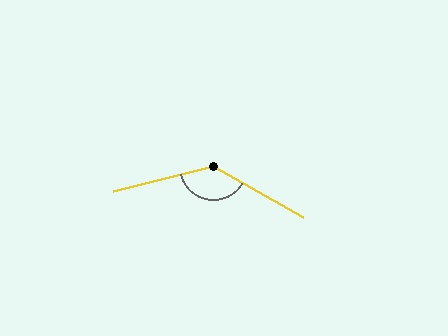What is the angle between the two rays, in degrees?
Approximately 137 degrees.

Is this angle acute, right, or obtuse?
It is obtuse.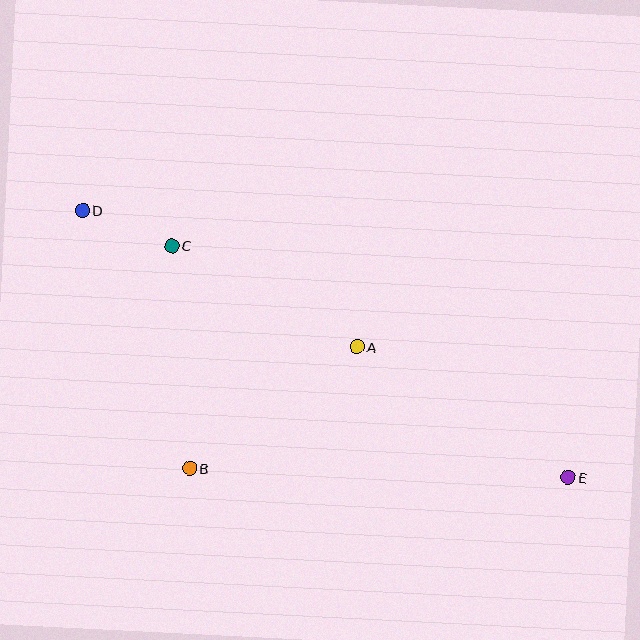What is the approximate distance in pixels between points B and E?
The distance between B and E is approximately 378 pixels.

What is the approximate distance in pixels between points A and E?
The distance between A and E is approximately 248 pixels.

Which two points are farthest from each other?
Points D and E are farthest from each other.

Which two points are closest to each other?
Points C and D are closest to each other.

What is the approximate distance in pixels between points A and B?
The distance between A and B is approximately 207 pixels.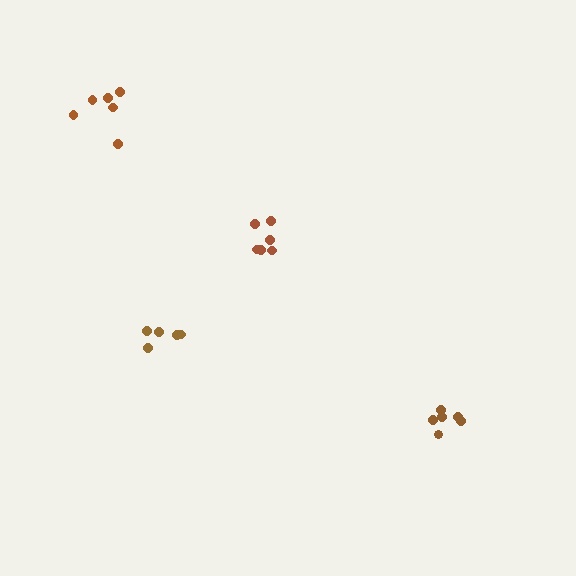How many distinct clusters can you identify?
There are 4 distinct clusters.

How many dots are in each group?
Group 1: 6 dots, Group 2: 5 dots, Group 3: 6 dots, Group 4: 6 dots (23 total).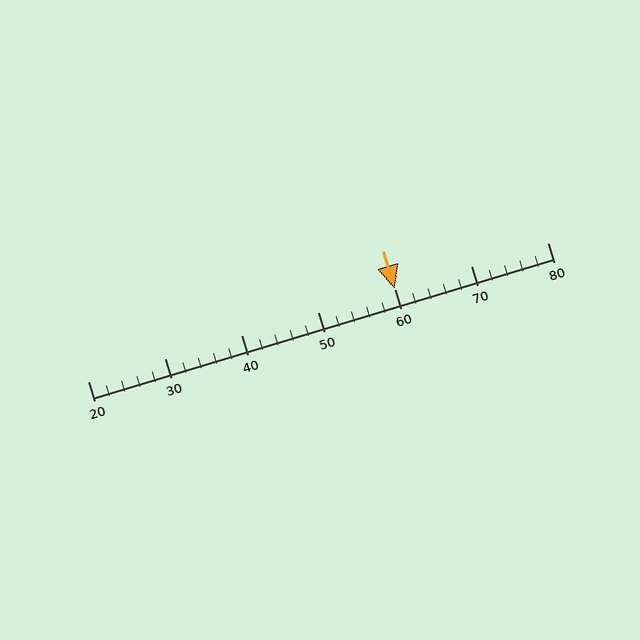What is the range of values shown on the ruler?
The ruler shows values from 20 to 80.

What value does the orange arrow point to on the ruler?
The orange arrow points to approximately 60.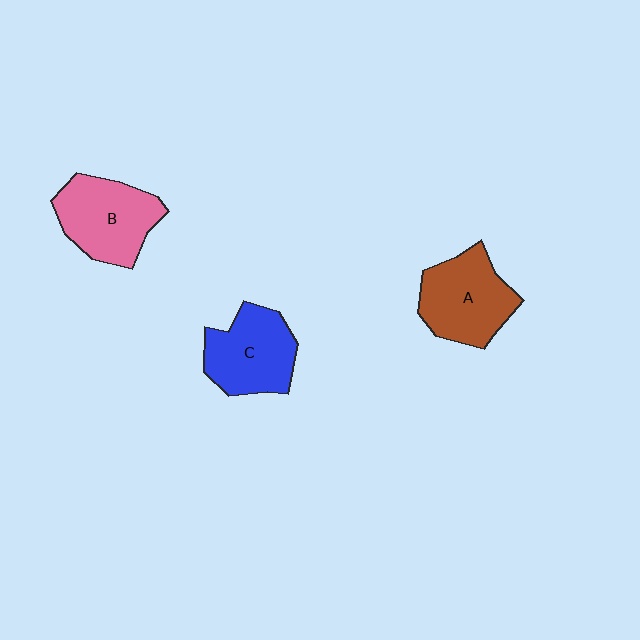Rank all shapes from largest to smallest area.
From largest to smallest: B (pink), A (brown), C (blue).